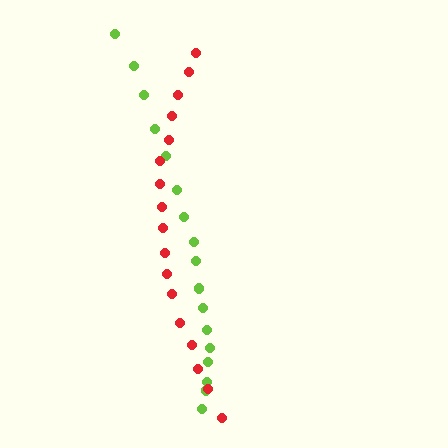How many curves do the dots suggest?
There are 2 distinct paths.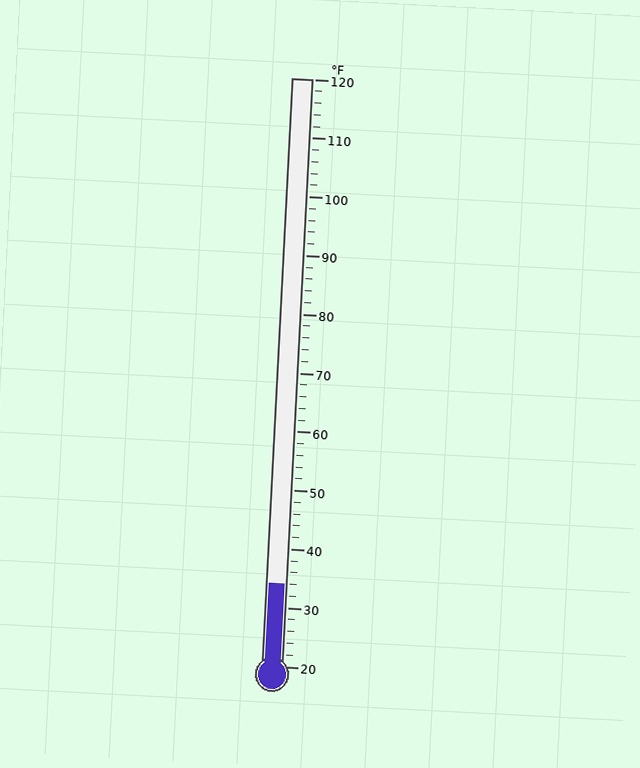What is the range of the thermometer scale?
The thermometer scale ranges from 20°F to 120°F.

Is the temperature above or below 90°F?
The temperature is below 90°F.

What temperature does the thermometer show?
The thermometer shows approximately 34°F.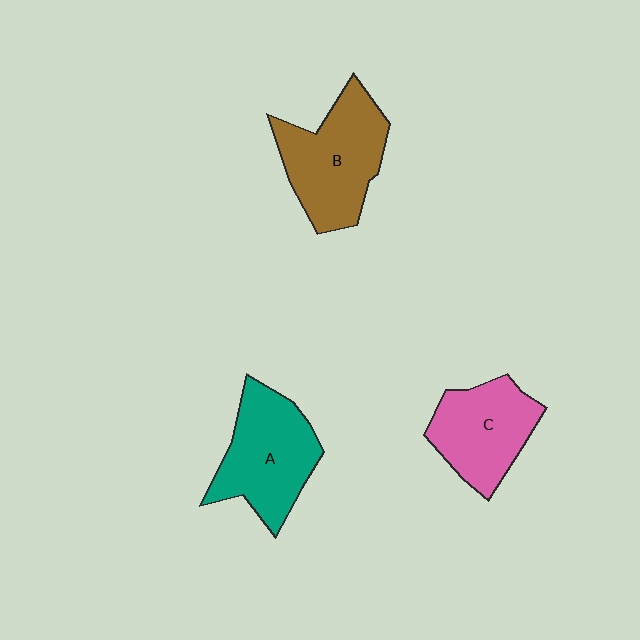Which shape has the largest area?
Shape B (brown).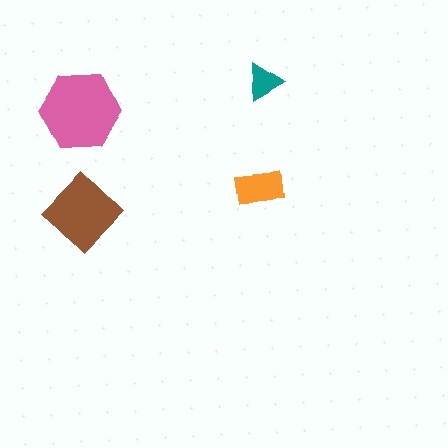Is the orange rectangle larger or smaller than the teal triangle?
Larger.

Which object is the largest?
The pink hexagon.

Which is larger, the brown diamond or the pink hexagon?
The pink hexagon.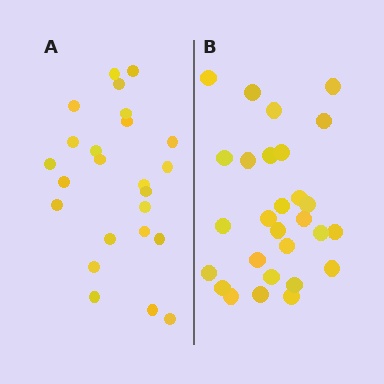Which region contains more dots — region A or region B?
Region B (the right region) has more dots.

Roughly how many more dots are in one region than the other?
Region B has about 4 more dots than region A.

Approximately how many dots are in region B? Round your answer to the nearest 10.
About 30 dots. (The exact count is 28, which rounds to 30.)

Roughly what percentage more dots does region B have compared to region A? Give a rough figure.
About 15% more.